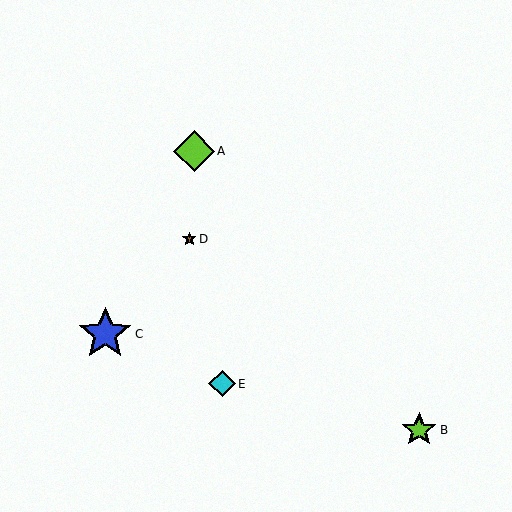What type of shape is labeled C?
Shape C is a blue star.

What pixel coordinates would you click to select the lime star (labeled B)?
Click at (419, 430) to select the lime star B.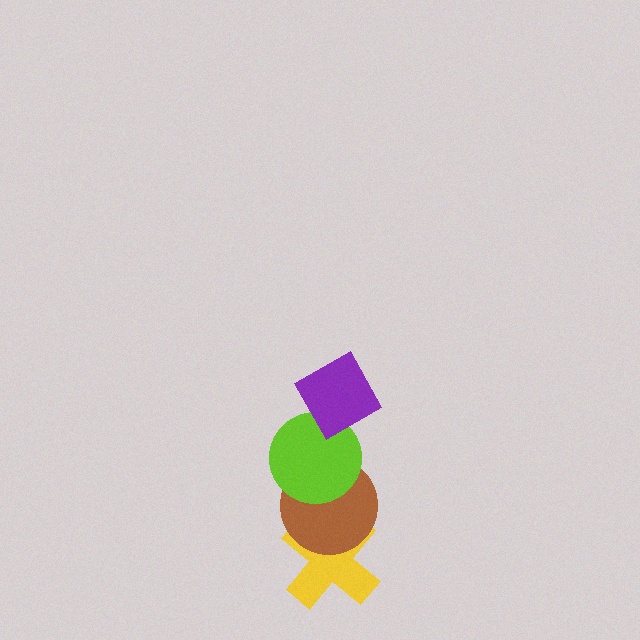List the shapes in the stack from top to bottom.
From top to bottom: the purple diamond, the lime circle, the brown circle, the yellow cross.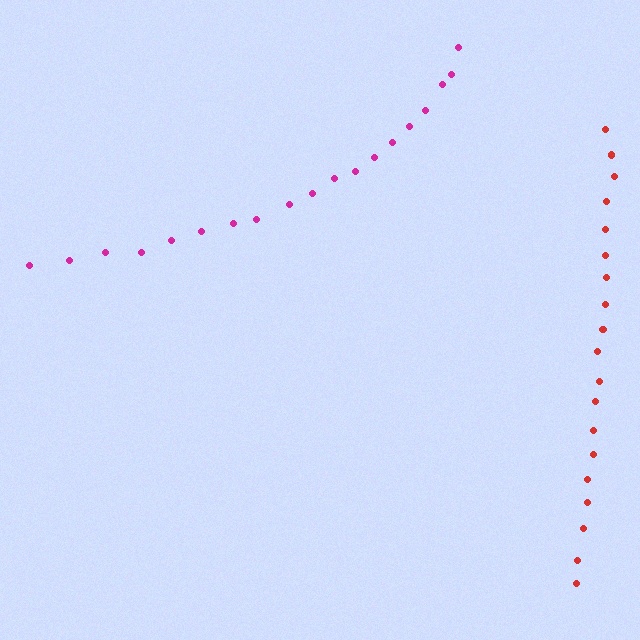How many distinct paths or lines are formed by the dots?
There are 2 distinct paths.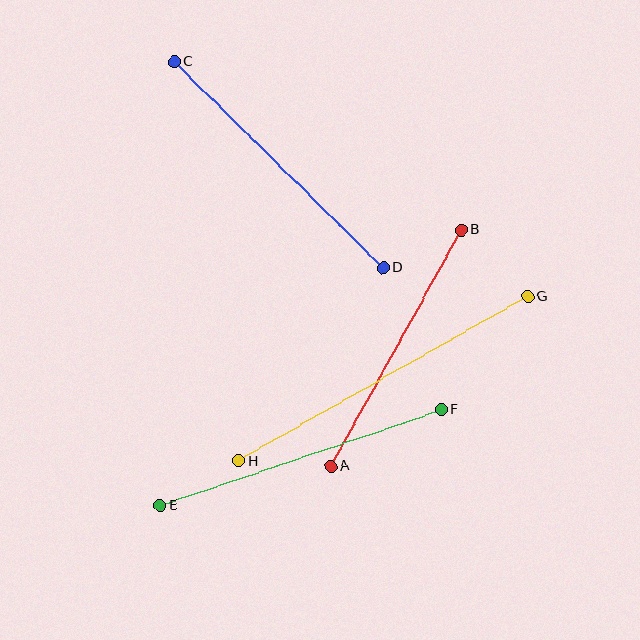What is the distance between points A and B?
The distance is approximately 270 pixels.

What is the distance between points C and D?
The distance is approximately 293 pixels.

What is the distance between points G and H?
The distance is approximately 332 pixels.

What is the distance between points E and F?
The distance is approximately 297 pixels.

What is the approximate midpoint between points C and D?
The midpoint is at approximately (279, 165) pixels.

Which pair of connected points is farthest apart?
Points G and H are farthest apart.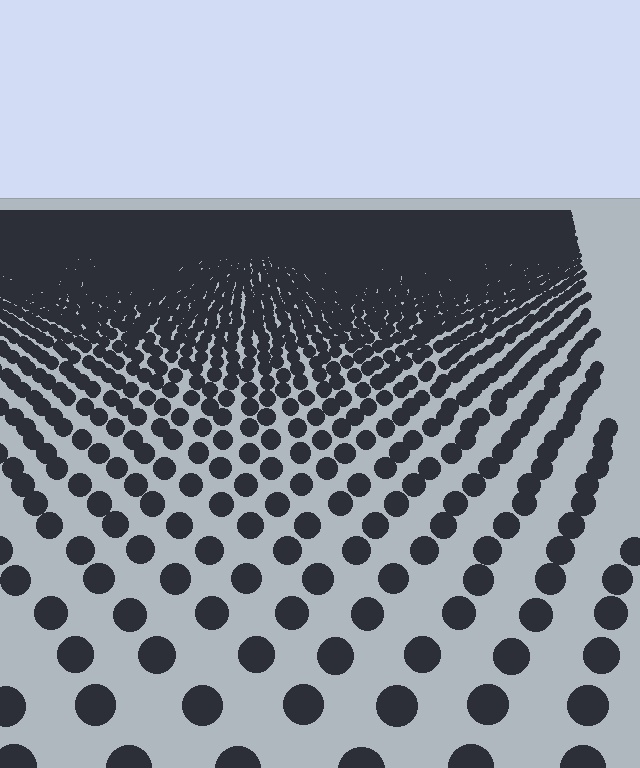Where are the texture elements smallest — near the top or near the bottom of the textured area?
Near the top.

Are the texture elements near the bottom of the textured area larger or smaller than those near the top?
Larger. Near the bottom, elements are closer to the viewer and appear at a bigger on-screen size.